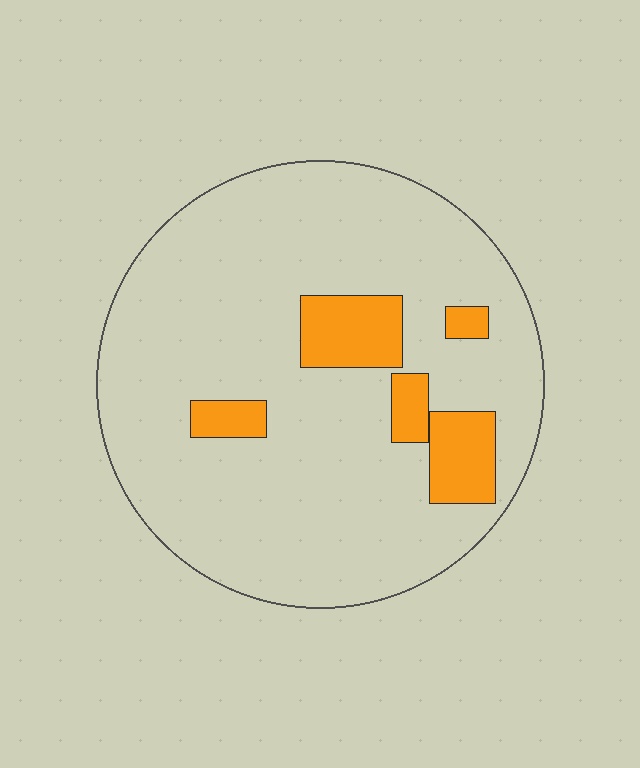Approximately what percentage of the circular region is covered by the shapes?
Approximately 15%.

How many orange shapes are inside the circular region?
5.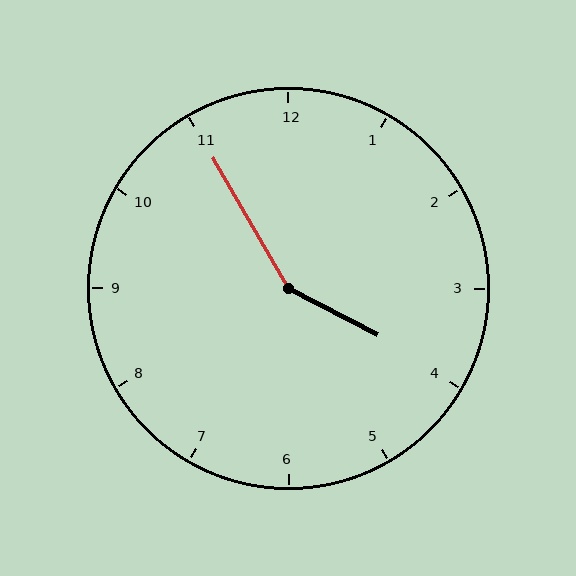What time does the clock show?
3:55.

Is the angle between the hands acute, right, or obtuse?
It is obtuse.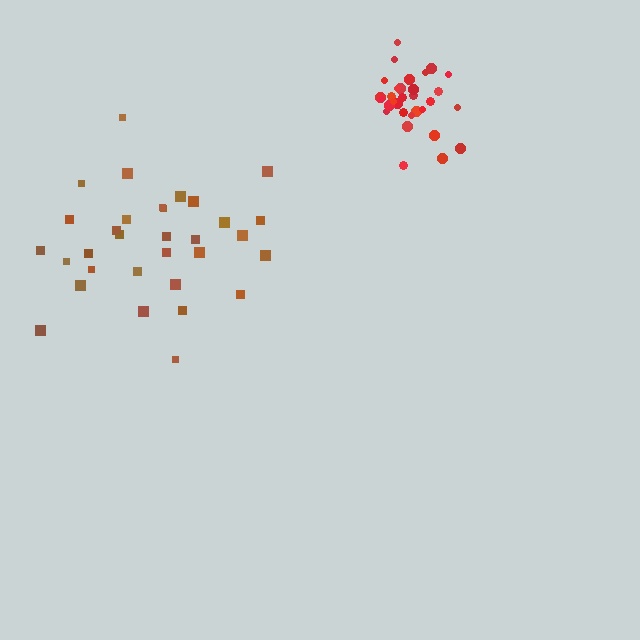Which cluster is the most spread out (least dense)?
Brown.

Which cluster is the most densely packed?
Red.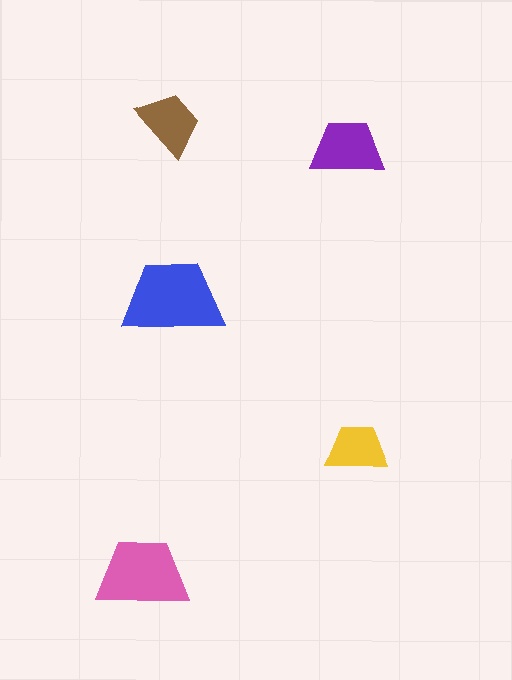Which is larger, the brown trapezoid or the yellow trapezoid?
The brown one.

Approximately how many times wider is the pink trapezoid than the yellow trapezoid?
About 1.5 times wider.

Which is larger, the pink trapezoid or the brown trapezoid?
The pink one.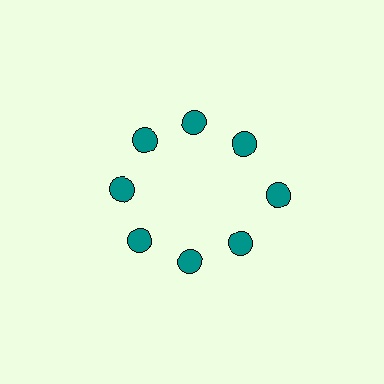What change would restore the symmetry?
The symmetry would be restored by moving it inward, back onto the ring so that all 8 circles sit at equal angles and equal distance from the center.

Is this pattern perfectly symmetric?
No. The 8 teal circles are arranged in a ring, but one element near the 3 o'clock position is pushed outward from the center, breaking the 8-fold rotational symmetry.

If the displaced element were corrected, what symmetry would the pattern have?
It would have 8-fold rotational symmetry — the pattern would map onto itself every 45 degrees.